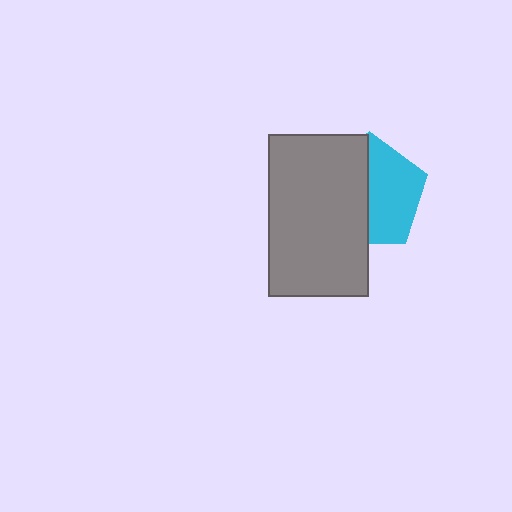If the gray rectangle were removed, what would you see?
You would see the complete cyan pentagon.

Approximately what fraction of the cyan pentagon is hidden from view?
Roughly 50% of the cyan pentagon is hidden behind the gray rectangle.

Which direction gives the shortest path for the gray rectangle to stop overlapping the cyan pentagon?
Moving left gives the shortest separation.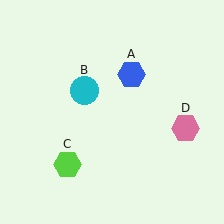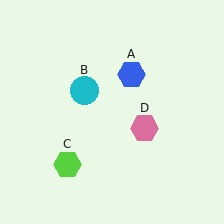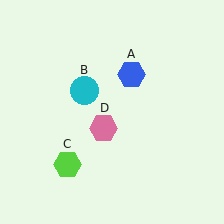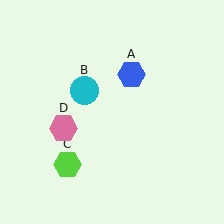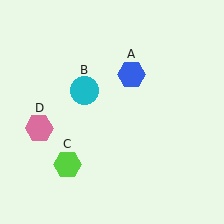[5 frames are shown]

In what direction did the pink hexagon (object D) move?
The pink hexagon (object D) moved left.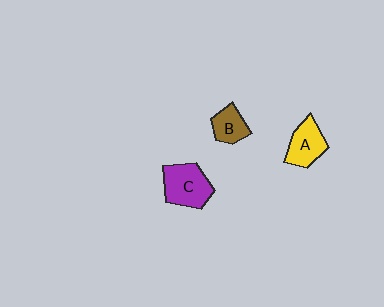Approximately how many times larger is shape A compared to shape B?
Approximately 1.4 times.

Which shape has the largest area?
Shape C (purple).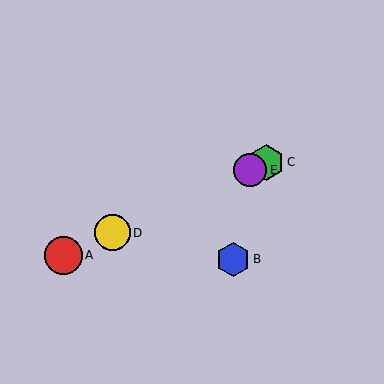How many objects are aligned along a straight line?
4 objects (A, C, D, E) are aligned along a straight line.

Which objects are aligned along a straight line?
Objects A, C, D, E are aligned along a straight line.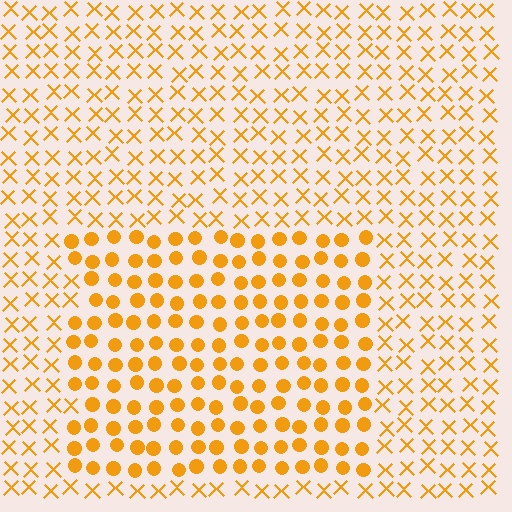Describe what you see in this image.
The image is filled with small orange elements arranged in a uniform grid. A rectangle-shaped region contains circles, while the surrounding area contains X marks. The boundary is defined purely by the change in element shape.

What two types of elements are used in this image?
The image uses circles inside the rectangle region and X marks outside it.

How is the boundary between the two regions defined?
The boundary is defined by a change in element shape: circles inside vs. X marks outside. All elements share the same color and spacing.